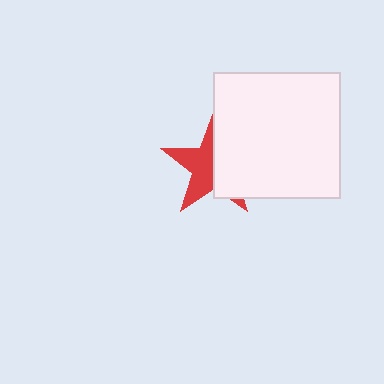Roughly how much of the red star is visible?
About half of it is visible (roughly 51%).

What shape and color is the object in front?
The object in front is a white square.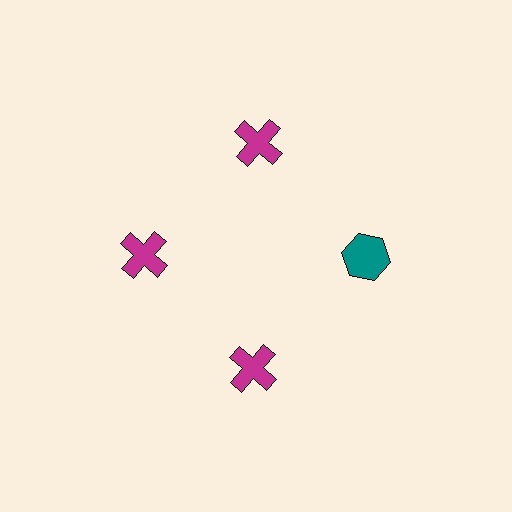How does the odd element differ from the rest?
It differs in both color (teal instead of magenta) and shape (hexagon instead of cross).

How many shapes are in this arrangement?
There are 4 shapes arranged in a ring pattern.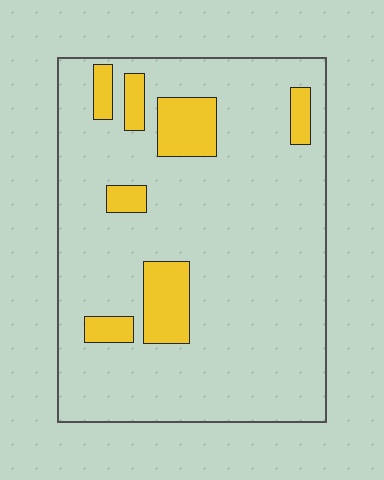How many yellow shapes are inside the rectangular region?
7.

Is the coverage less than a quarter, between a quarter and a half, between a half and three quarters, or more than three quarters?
Less than a quarter.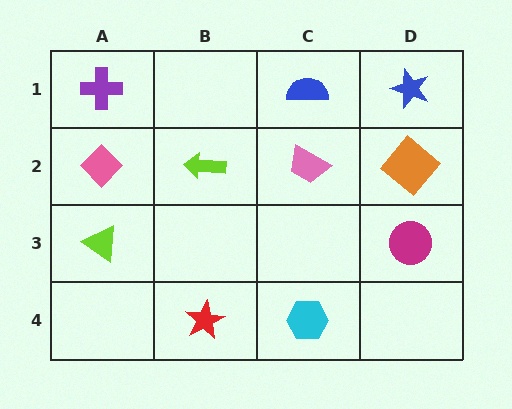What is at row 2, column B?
A lime arrow.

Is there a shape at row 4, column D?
No, that cell is empty.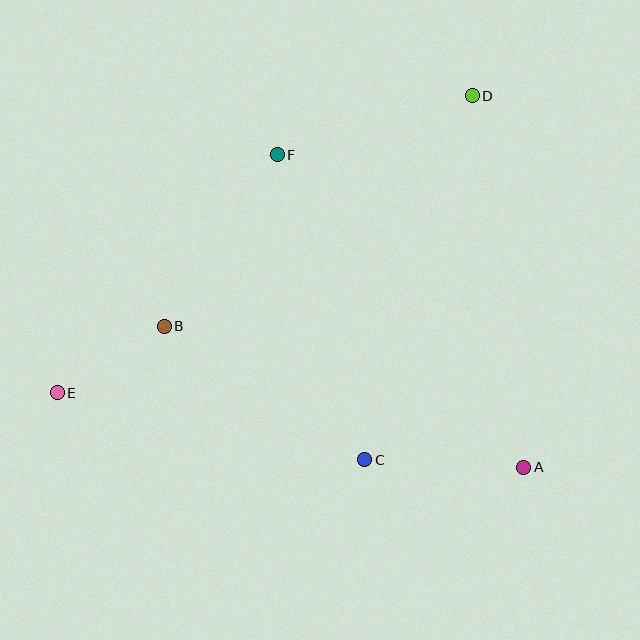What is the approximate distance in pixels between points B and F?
The distance between B and F is approximately 205 pixels.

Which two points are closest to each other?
Points B and E are closest to each other.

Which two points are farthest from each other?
Points D and E are farthest from each other.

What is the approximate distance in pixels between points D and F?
The distance between D and F is approximately 204 pixels.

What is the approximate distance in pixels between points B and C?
The distance between B and C is approximately 241 pixels.